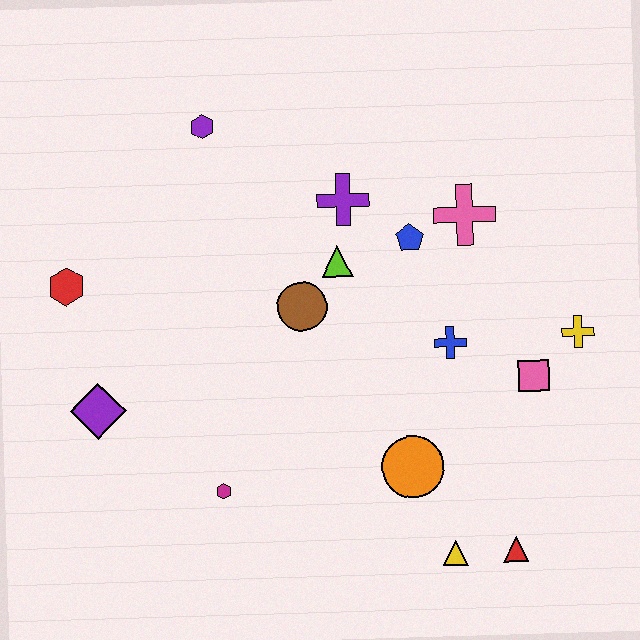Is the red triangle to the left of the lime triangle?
No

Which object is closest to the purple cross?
The lime triangle is closest to the purple cross.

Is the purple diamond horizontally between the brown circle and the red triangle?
No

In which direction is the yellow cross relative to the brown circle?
The yellow cross is to the right of the brown circle.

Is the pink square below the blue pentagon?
Yes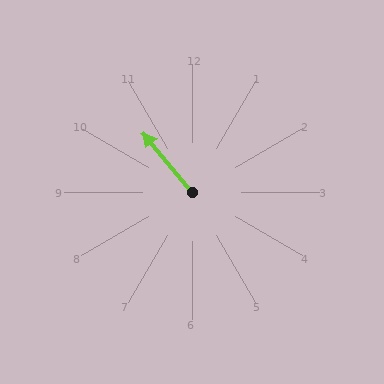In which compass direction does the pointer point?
Northwest.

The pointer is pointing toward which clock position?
Roughly 11 o'clock.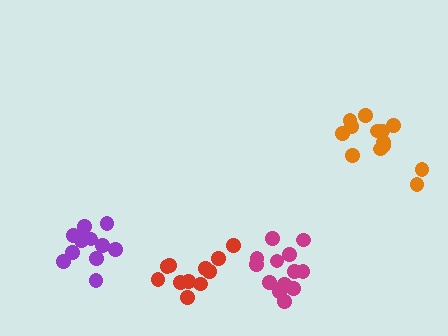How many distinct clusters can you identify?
There are 4 distinct clusters.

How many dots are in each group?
Group 1: 11 dots, Group 2: 13 dots, Group 3: 13 dots, Group 4: 12 dots (49 total).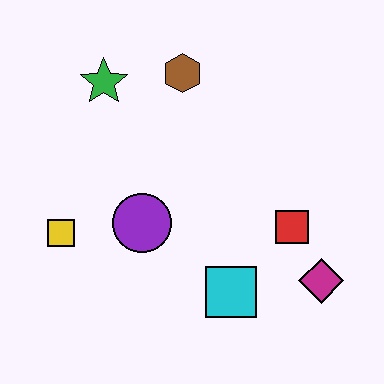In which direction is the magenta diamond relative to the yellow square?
The magenta diamond is to the right of the yellow square.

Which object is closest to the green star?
The brown hexagon is closest to the green star.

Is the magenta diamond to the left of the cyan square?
No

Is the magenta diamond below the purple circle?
Yes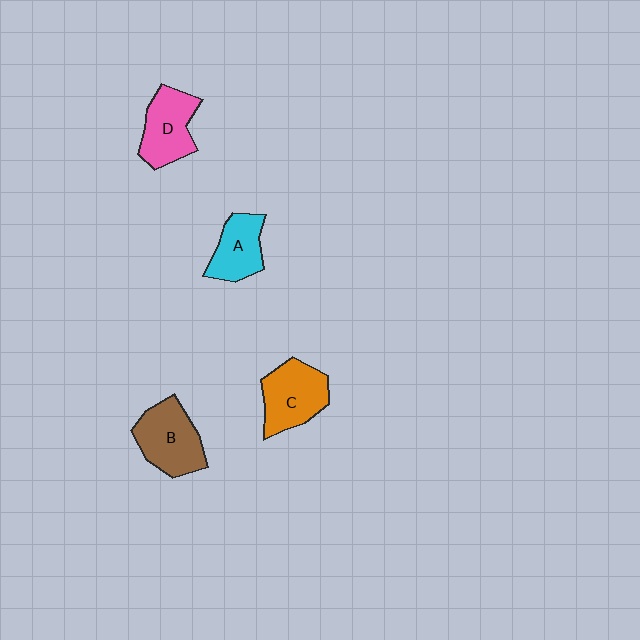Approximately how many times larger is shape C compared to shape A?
Approximately 1.3 times.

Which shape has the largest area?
Shape B (brown).